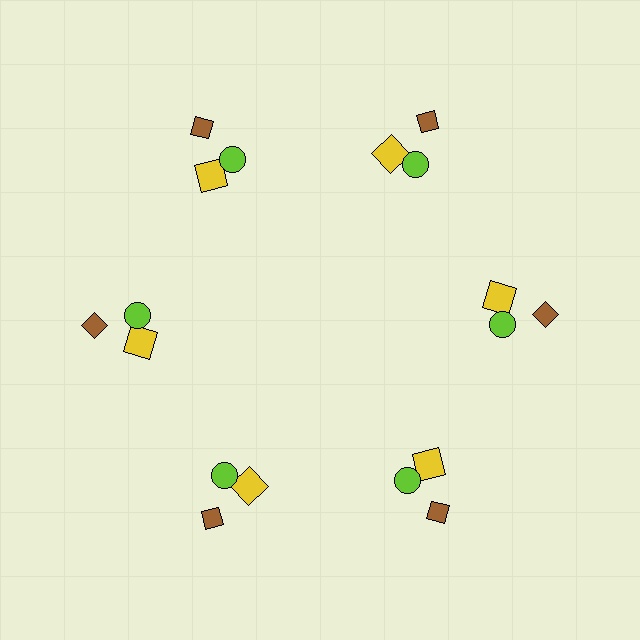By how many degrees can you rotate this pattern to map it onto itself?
The pattern maps onto itself every 60 degrees of rotation.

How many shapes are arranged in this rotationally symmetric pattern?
There are 18 shapes, arranged in 6 groups of 3.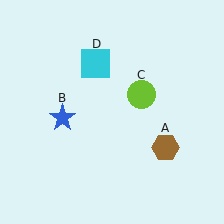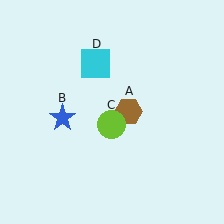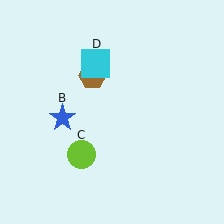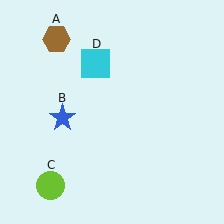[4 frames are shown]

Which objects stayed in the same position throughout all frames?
Blue star (object B) and cyan square (object D) remained stationary.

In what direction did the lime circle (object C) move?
The lime circle (object C) moved down and to the left.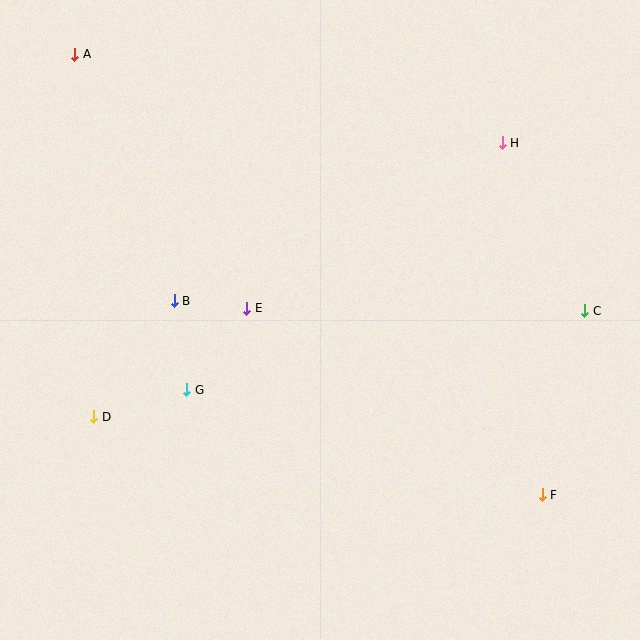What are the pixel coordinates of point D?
Point D is at (94, 417).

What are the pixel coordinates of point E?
Point E is at (247, 308).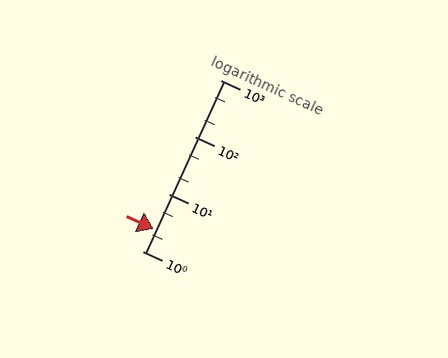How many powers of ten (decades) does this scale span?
The scale spans 3 decades, from 1 to 1000.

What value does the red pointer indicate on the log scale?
The pointer indicates approximately 2.5.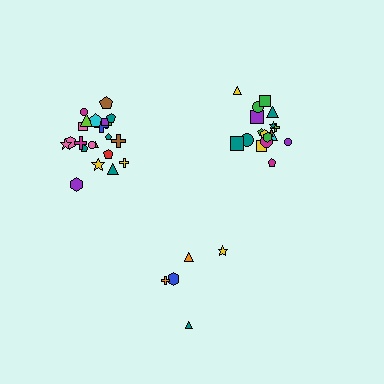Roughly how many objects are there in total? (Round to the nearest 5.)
Roughly 45 objects in total.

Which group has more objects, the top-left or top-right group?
The top-left group.